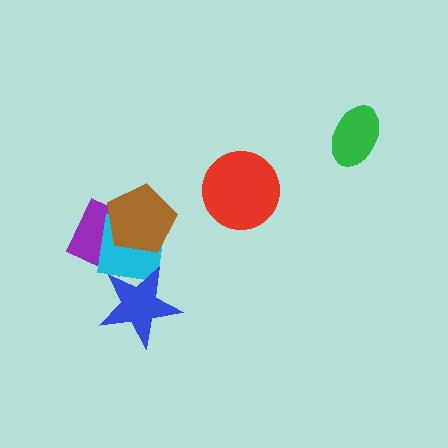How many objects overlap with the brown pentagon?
2 objects overlap with the brown pentagon.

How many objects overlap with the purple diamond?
3 objects overlap with the purple diamond.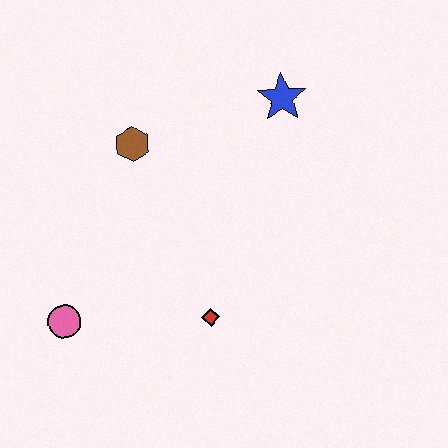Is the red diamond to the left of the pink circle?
No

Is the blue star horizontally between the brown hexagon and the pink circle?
No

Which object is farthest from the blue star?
The pink circle is farthest from the blue star.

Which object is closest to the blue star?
The brown hexagon is closest to the blue star.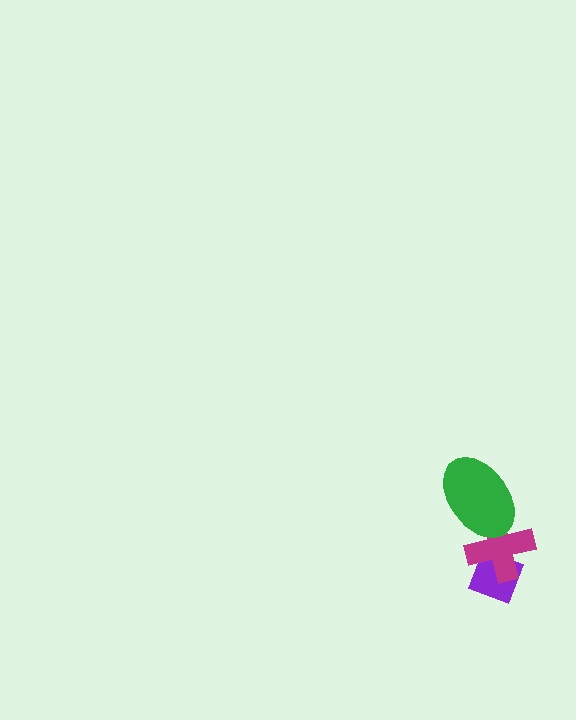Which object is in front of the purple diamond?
The magenta cross is in front of the purple diamond.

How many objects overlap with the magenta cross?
2 objects overlap with the magenta cross.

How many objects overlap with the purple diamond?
1 object overlaps with the purple diamond.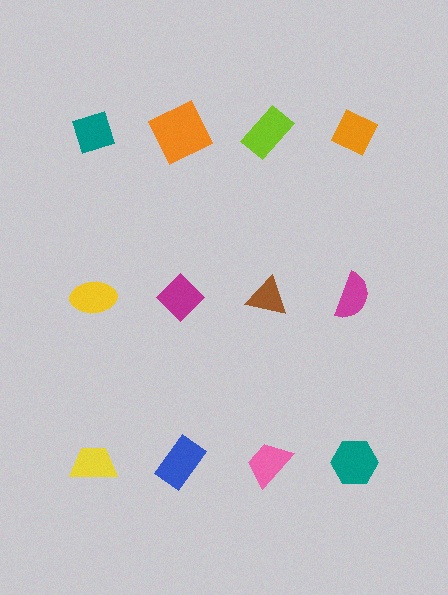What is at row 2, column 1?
A yellow ellipse.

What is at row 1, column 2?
An orange square.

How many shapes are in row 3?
4 shapes.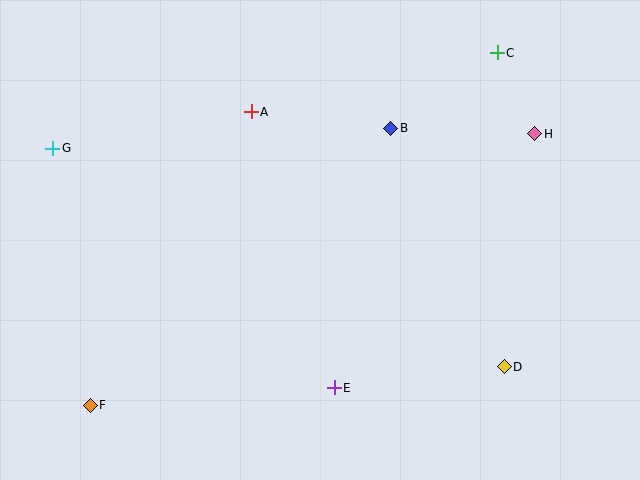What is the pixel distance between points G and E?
The distance between G and E is 370 pixels.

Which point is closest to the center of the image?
Point B at (391, 128) is closest to the center.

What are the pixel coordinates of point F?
Point F is at (90, 405).